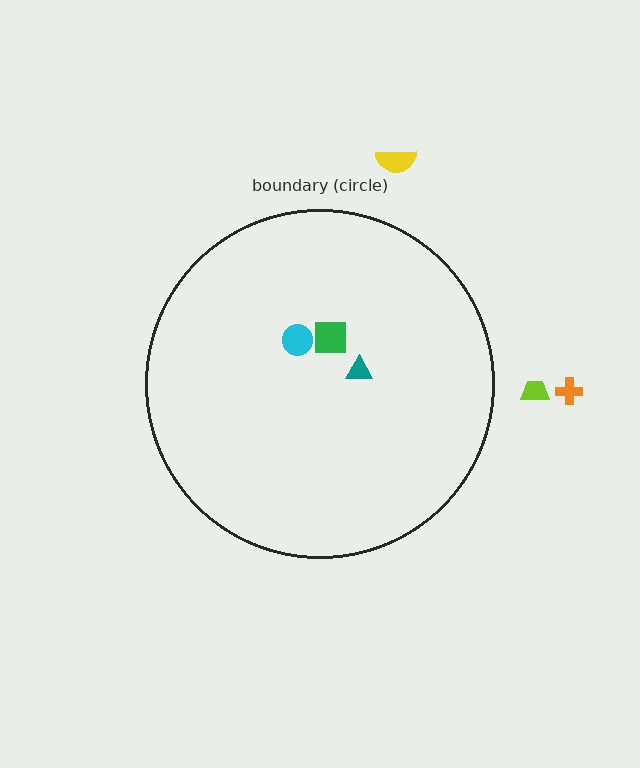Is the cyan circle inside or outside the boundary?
Inside.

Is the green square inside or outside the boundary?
Inside.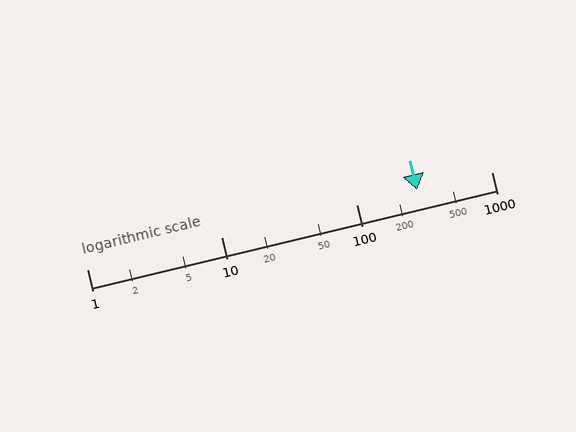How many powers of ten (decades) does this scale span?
The scale spans 3 decades, from 1 to 1000.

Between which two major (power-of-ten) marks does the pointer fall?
The pointer is between 100 and 1000.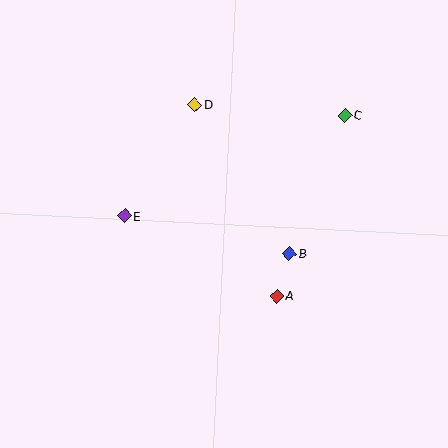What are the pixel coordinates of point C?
Point C is at (345, 115).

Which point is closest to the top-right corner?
Point C is closest to the top-right corner.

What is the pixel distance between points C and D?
The distance between C and D is 151 pixels.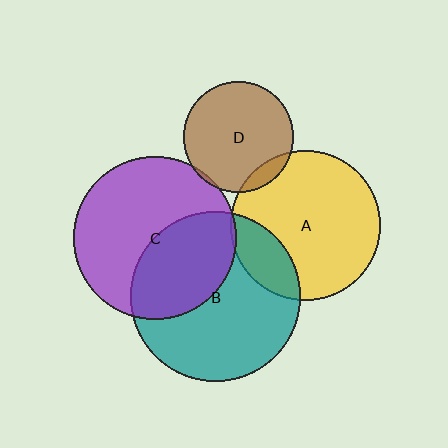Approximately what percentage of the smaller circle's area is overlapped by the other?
Approximately 20%.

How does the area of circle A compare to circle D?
Approximately 1.8 times.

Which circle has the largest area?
Circle B (teal).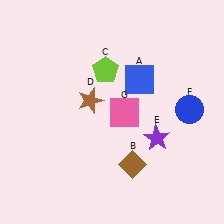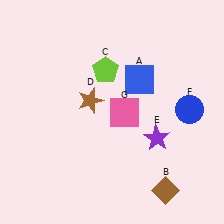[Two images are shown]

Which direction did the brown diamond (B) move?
The brown diamond (B) moved right.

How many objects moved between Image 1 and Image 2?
1 object moved between the two images.